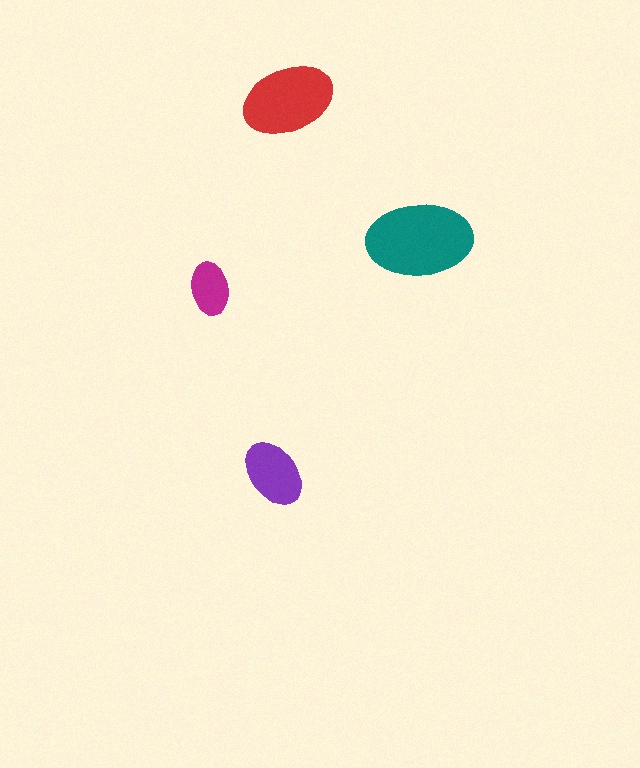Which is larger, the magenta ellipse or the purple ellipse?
The purple one.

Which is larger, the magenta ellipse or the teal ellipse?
The teal one.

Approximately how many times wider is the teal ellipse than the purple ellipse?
About 1.5 times wider.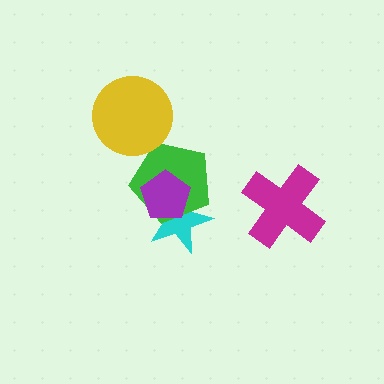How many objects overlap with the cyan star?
2 objects overlap with the cyan star.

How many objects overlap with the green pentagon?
2 objects overlap with the green pentagon.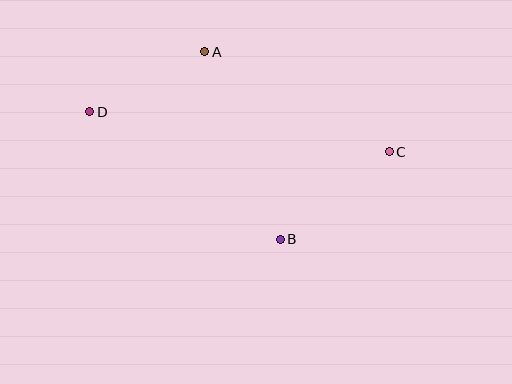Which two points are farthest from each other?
Points C and D are farthest from each other.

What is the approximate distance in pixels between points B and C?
The distance between B and C is approximately 140 pixels.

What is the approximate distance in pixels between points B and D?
The distance between B and D is approximately 229 pixels.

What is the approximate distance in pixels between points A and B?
The distance between A and B is approximately 202 pixels.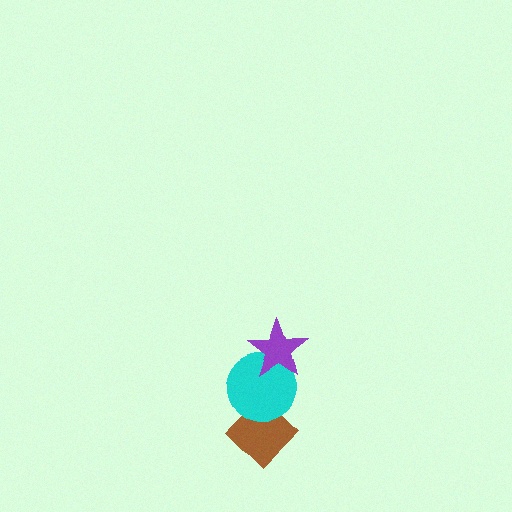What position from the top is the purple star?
The purple star is 1st from the top.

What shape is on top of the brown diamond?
The cyan circle is on top of the brown diamond.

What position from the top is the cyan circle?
The cyan circle is 2nd from the top.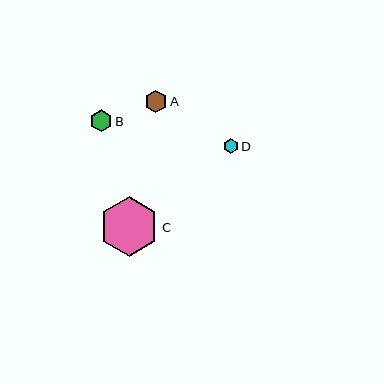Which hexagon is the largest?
Hexagon C is the largest with a size of approximately 60 pixels.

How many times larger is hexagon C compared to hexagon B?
Hexagon C is approximately 2.7 times the size of hexagon B.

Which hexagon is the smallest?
Hexagon D is the smallest with a size of approximately 15 pixels.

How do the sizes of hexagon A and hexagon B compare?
Hexagon A and hexagon B are approximately the same size.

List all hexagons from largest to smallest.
From largest to smallest: C, A, B, D.